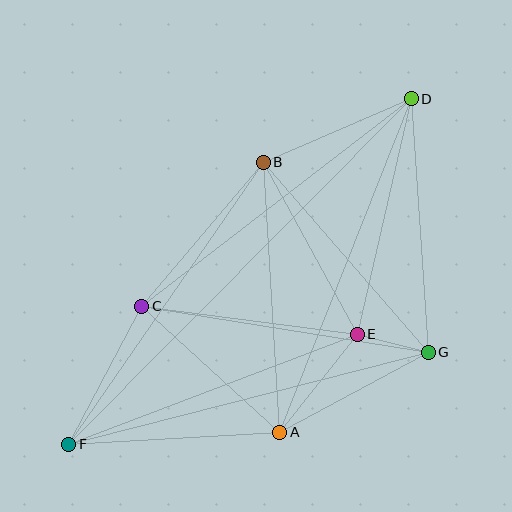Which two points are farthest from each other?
Points D and F are farthest from each other.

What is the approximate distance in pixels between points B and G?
The distance between B and G is approximately 252 pixels.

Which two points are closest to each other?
Points E and G are closest to each other.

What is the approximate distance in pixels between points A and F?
The distance between A and F is approximately 211 pixels.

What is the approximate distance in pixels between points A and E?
The distance between A and E is approximately 124 pixels.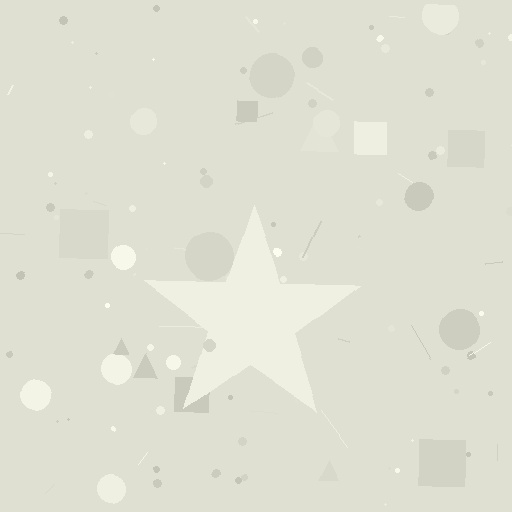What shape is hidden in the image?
A star is hidden in the image.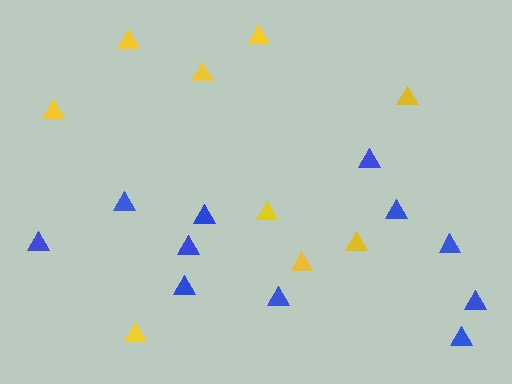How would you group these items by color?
There are 2 groups: one group of yellow triangles (9) and one group of blue triangles (11).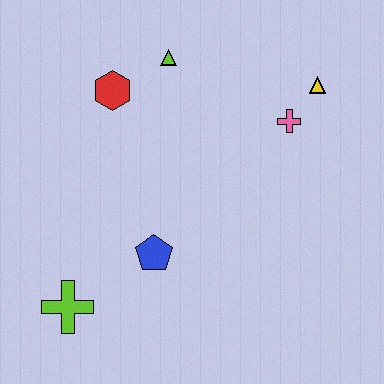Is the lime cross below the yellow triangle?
Yes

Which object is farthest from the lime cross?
The yellow triangle is farthest from the lime cross.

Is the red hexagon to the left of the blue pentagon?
Yes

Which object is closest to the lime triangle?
The red hexagon is closest to the lime triangle.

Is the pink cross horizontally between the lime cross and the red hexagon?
No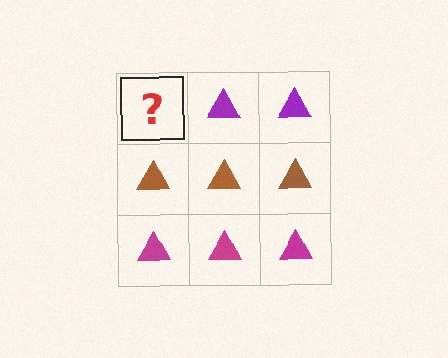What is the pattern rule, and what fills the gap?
The rule is that each row has a consistent color. The gap should be filled with a purple triangle.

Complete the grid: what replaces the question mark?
The question mark should be replaced with a purple triangle.